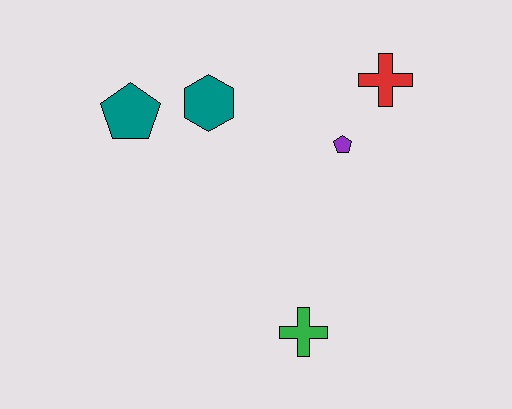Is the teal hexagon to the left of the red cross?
Yes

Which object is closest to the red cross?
The purple pentagon is closest to the red cross.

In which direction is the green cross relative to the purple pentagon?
The green cross is below the purple pentagon.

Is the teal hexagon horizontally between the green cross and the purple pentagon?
No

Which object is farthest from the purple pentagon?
The teal pentagon is farthest from the purple pentagon.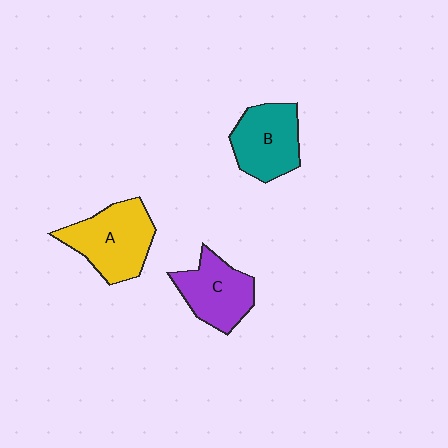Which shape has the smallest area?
Shape C (purple).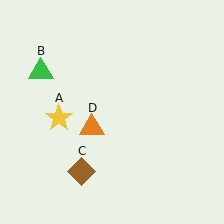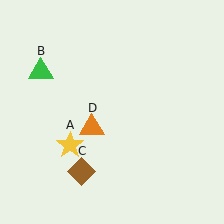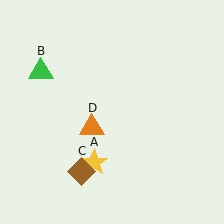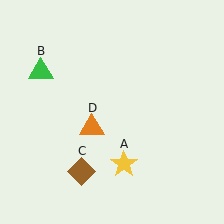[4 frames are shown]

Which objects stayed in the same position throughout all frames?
Green triangle (object B) and brown diamond (object C) and orange triangle (object D) remained stationary.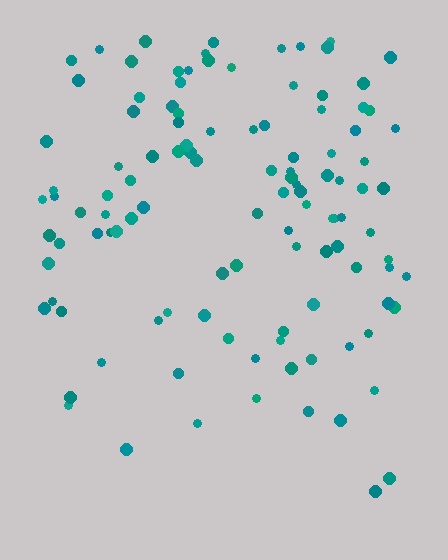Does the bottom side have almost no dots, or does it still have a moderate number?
Still a moderate number, just noticeably fewer than the top.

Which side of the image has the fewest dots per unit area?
The bottom.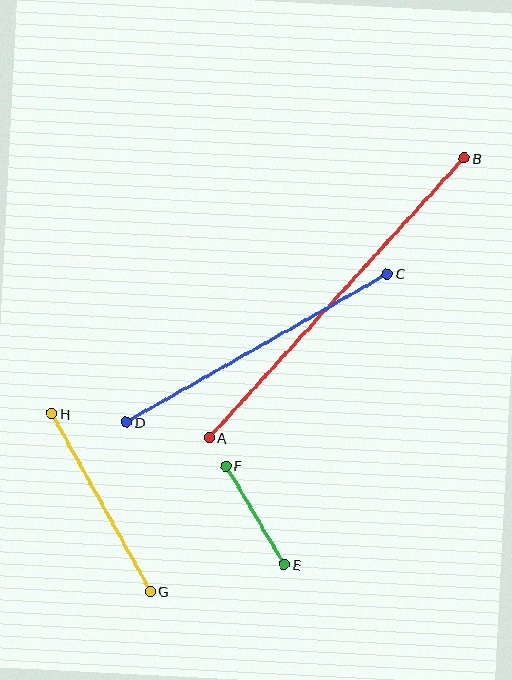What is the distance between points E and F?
The distance is approximately 115 pixels.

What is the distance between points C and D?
The distance is approximately 300 pixels.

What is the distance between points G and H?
The distance is approximately 203 pixels.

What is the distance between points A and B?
The distance is approximately 378 pixels.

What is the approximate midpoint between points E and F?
The midpoint is at approximately (255, 515) pixels.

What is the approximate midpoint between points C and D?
The midpoint is at approximately (257, 348) pixels.